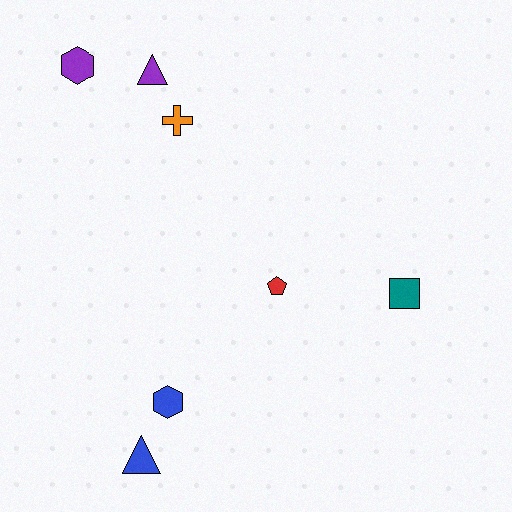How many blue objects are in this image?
There are 2 blue objects.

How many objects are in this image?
There are 7 objects.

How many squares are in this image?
There is 1 square.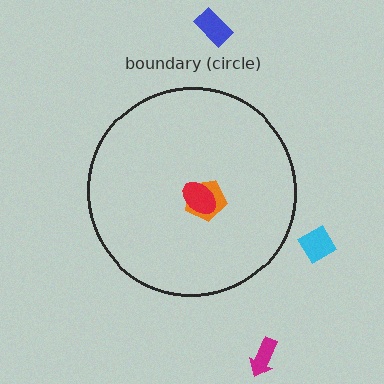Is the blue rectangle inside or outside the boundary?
Outside.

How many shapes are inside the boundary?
2 inside, 3 outside.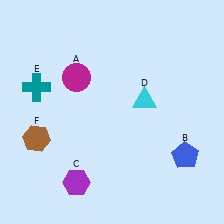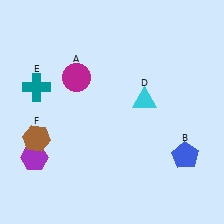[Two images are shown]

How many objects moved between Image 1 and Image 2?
1 object moved between the two images.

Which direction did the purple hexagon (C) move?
The purple hexagon (C) moved left.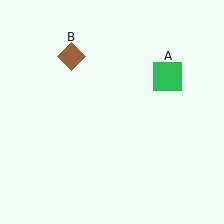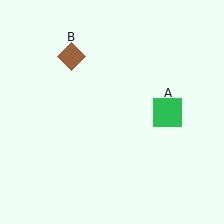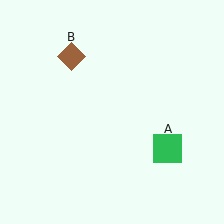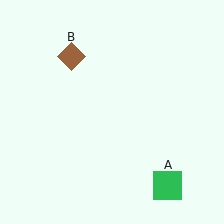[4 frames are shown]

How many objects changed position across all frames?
1 object changed position: green square (object A).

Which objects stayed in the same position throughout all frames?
Brown diamond (object B) remained stationary.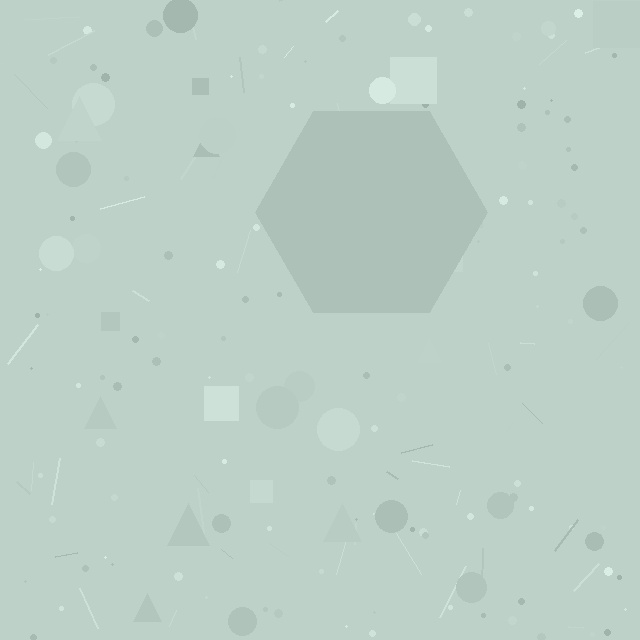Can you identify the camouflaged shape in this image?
The camouflaged shape is a hexagon.